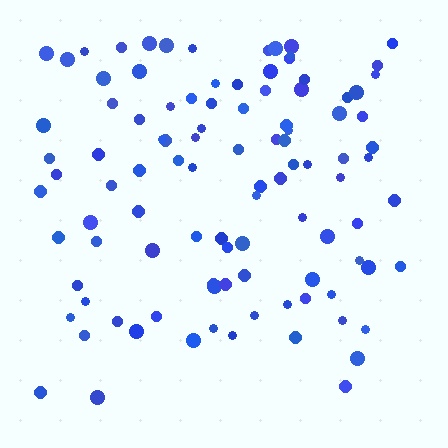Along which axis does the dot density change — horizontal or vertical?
Vertical.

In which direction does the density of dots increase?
From bottom to top, with the top side densest.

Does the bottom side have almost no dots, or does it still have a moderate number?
Still a moderate number, just noticeably fewer than the top.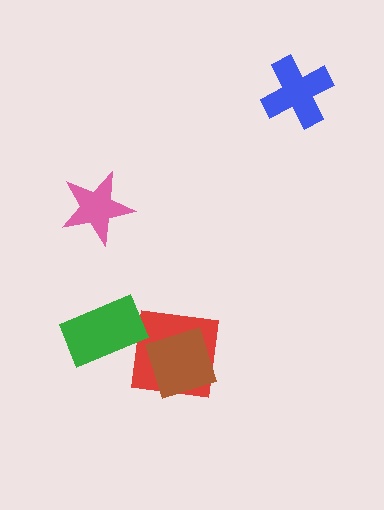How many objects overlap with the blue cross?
0 objects overlap with the blue cross.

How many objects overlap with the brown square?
1 object overlaps with the brown square.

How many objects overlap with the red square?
1 object overlaps with the red square.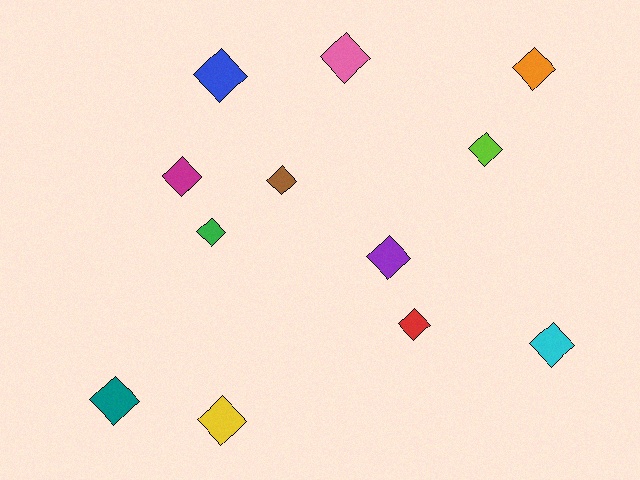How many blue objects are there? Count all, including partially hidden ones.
There is 1 blue object.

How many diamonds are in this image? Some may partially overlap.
There are 12 diamonds.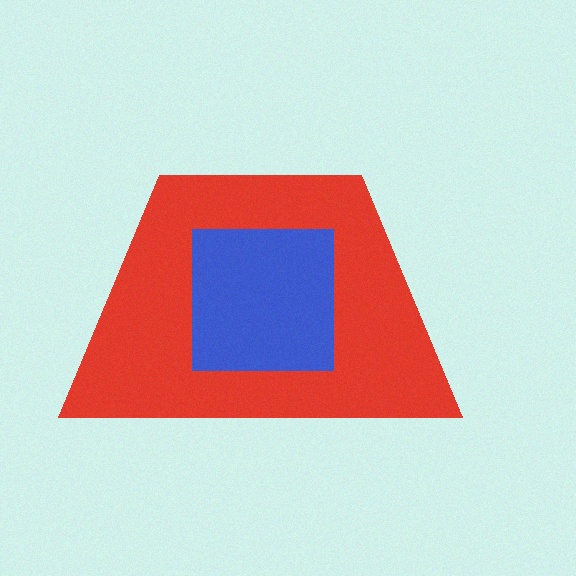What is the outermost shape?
The red trapezoid.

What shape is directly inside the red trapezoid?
The blue square.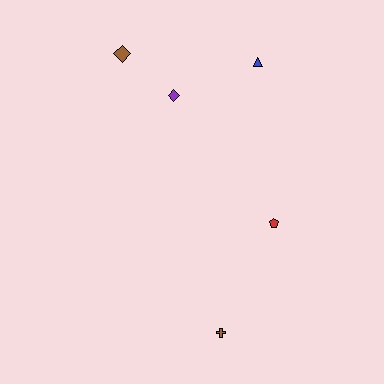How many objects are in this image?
There are 5 objects.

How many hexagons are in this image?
There are no hexagons.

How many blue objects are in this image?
There is 1 blue object.